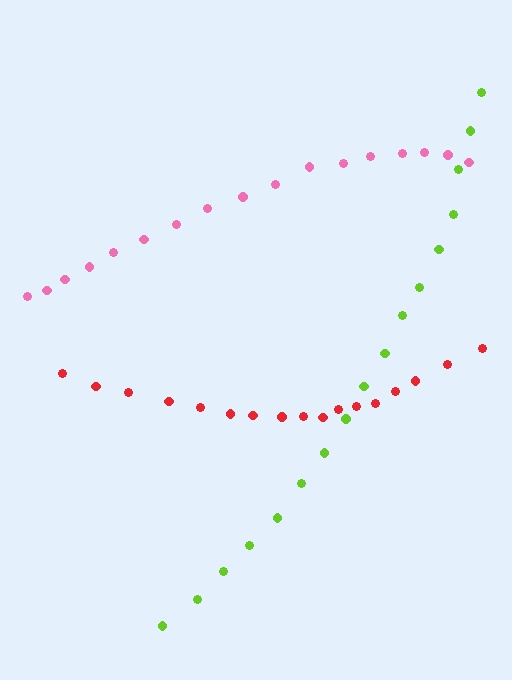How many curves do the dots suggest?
There are 3 distinct paths.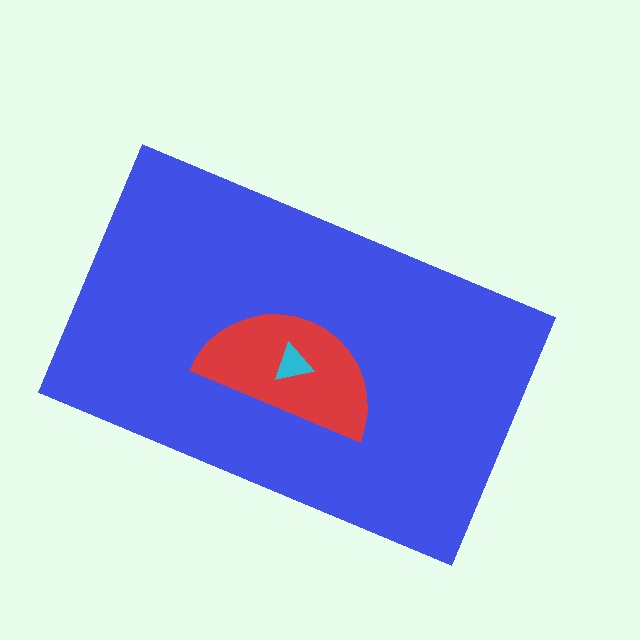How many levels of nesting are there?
3.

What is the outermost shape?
The blue rectangle.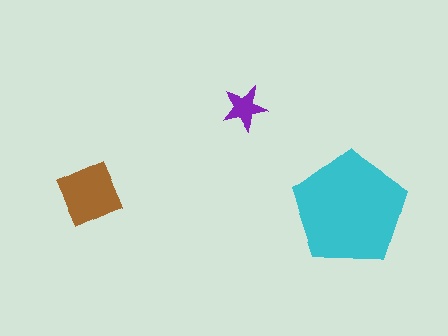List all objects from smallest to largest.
The purple star, the brown square, the cyan pentagon.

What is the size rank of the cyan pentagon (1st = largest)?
1st.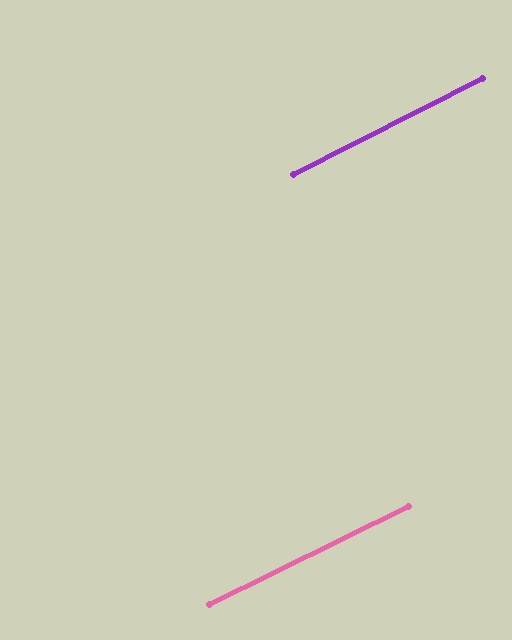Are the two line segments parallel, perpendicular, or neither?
Parallel — their directions differ by only 0.7°.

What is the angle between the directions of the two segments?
Approximately 1 degree.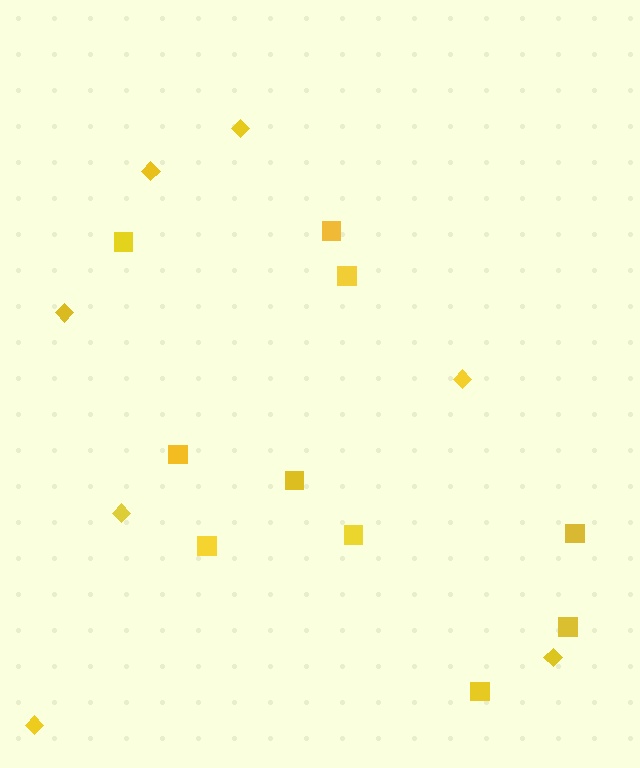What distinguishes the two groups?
There are 2 groups: one group of squares (10) and one group of diamonds (7).